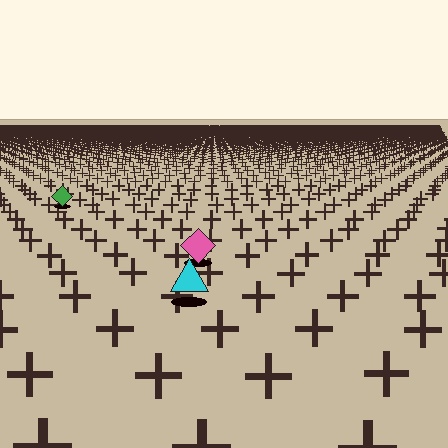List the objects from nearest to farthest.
From nearest to farthest: the cyan triangle, the pink diamond, the green diamond.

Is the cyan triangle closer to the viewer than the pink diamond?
Yes. The cyan triangle is closer — you can tell from the texture gradient: the ground texture is coarser near it.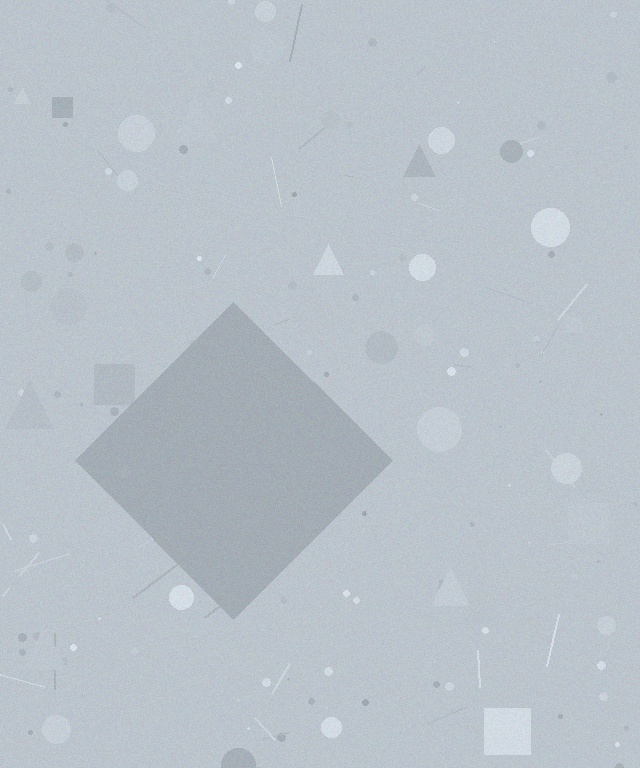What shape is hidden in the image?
A diamond is hidden in the image.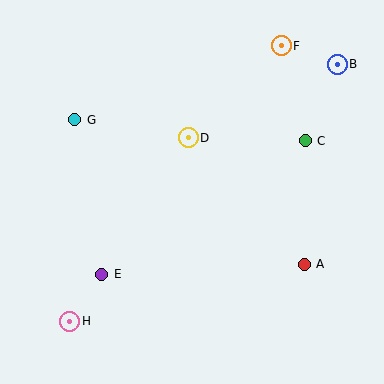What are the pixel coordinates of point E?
Point E is at (102, 274).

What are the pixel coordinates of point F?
Point F is at (281, 46).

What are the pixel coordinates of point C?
Point C is at (305, 141).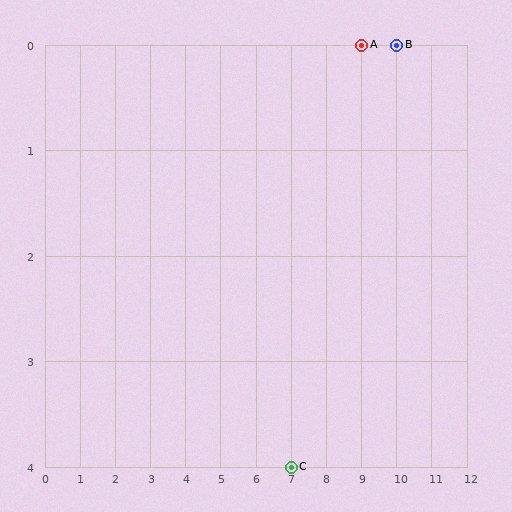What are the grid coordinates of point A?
Point A is at grid coordinates (9, 0).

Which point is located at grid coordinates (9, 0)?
Point A is at (9, 0).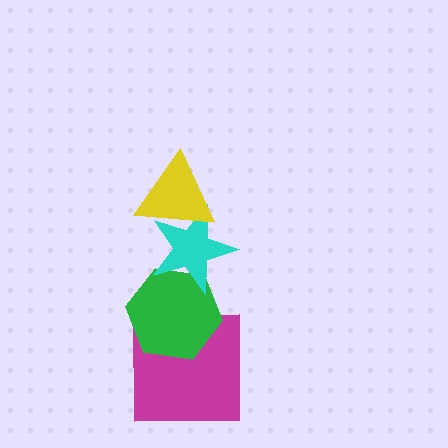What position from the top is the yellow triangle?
The yellow triangle is 1st from the top.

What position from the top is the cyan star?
The cyan star is 2nd from the top.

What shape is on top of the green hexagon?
The cyan star is on top of the green hexagon.